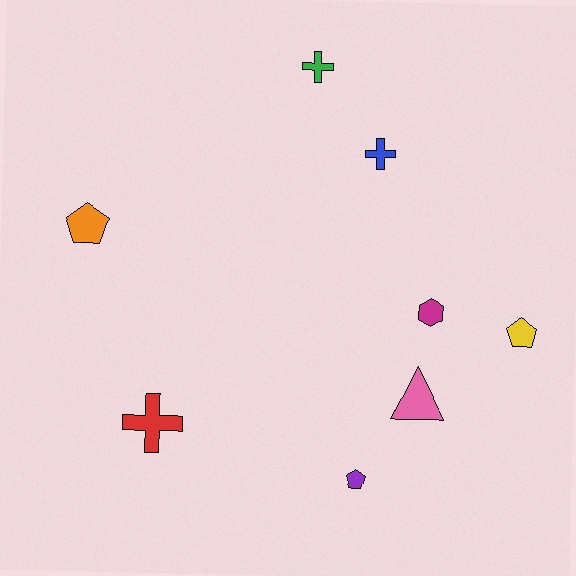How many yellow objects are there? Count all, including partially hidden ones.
There is 1 yellow object.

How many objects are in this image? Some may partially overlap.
There are 8 objects.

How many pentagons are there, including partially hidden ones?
There are 3 pentagons.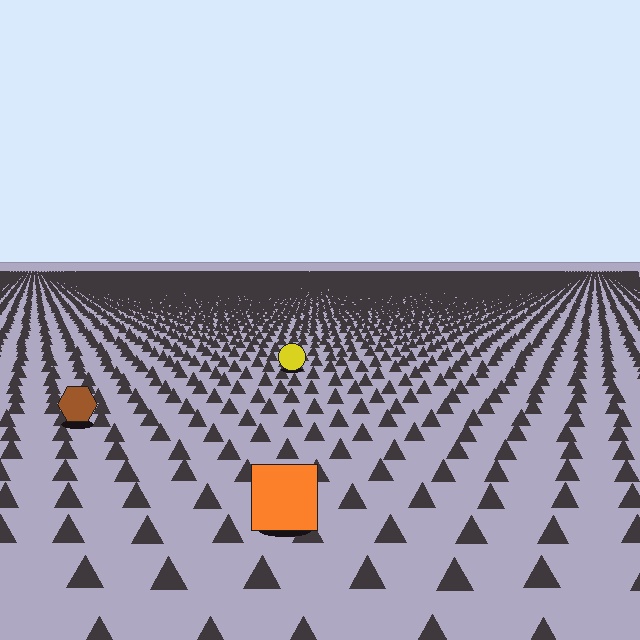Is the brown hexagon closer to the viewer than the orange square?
No. The orange square is closer — you can tell from the texture gradient: the ground texture is coarser near it.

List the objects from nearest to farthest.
From nearest to farthest: the orange square, the brown hexagon, the yellow circle.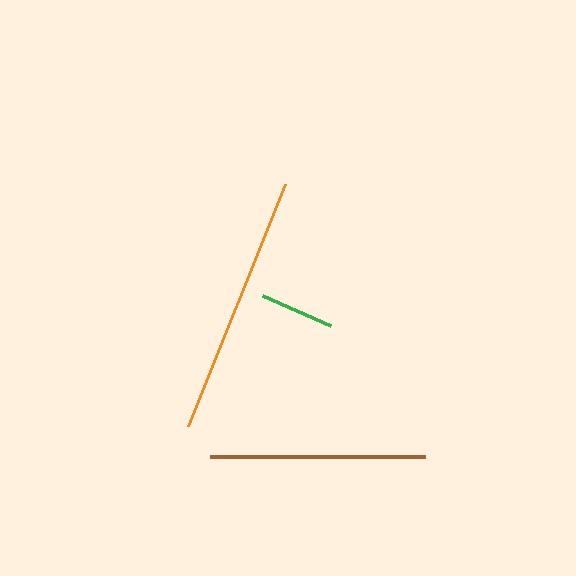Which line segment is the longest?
The orange line is the longest at approximately 261 pixels.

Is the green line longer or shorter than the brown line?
The brown line is longer than the green line.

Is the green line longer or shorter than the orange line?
The orange line is longer than the green line.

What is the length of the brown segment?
The brown segment is approximately 214 pixels long.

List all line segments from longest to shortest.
From longest to shortest: orange, brown, green.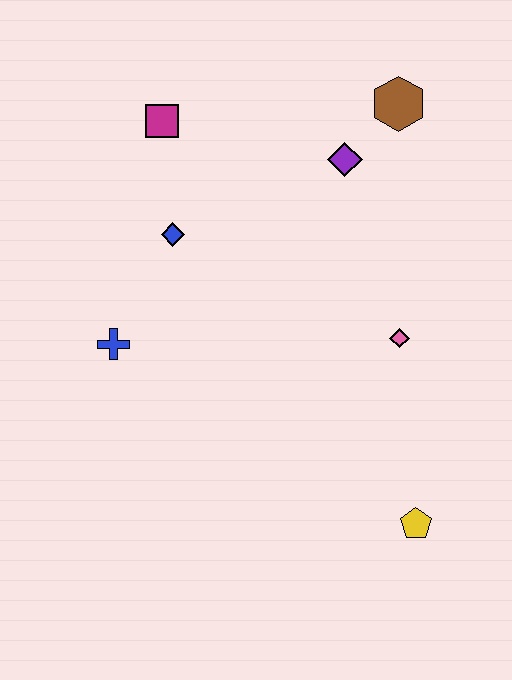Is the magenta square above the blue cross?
Yes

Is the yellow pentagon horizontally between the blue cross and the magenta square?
No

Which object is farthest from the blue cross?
The brown hexagon is farthest from the blue cross.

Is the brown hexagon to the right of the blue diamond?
Yes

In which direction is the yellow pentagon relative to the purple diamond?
The yellow pentagon is below the purple diamond.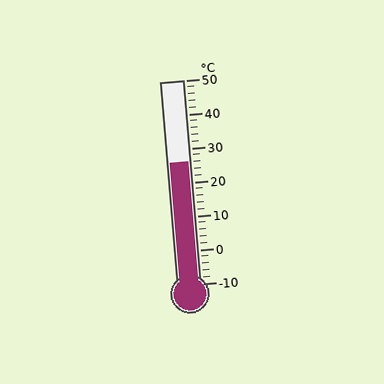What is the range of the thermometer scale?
The thermometer scale ranges from -10°C to 50°C.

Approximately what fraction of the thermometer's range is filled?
The thermometer is filled to approximately 60% of its range.